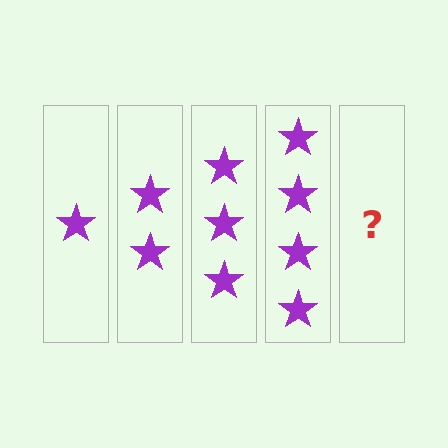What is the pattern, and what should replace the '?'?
The pattern is that each step adds one more star. The '?' should be 5 stars.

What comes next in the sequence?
The next element should be 5 stars.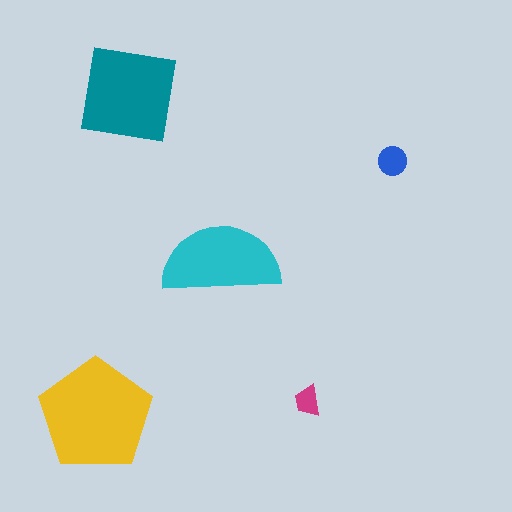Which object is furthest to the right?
The blue circle is rightmost.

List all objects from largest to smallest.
The yellow pentagon, the teal square, the cyan semicircle, the blue circle, the magenta trapezoid.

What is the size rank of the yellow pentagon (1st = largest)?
1st.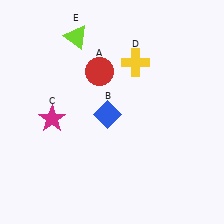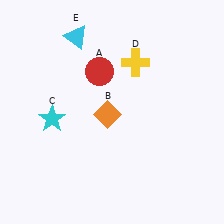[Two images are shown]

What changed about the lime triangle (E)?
In Image 1, E is lime. In Image 2, it changed to cyan.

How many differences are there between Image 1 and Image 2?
There are 3 differences between the two images.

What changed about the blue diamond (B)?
In Image 1, B is blue. In Image 2, it changed to orange.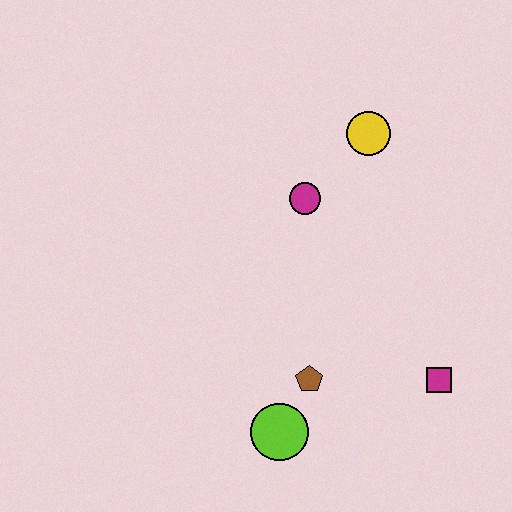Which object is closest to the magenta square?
The brown pentagon is closest to the magenta square.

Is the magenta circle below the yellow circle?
Yes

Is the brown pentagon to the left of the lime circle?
No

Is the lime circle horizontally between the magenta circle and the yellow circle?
No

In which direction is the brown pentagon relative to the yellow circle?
The brown pentagon is below the yellow circle.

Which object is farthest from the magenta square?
The yellow circle is farthest from the magenta square.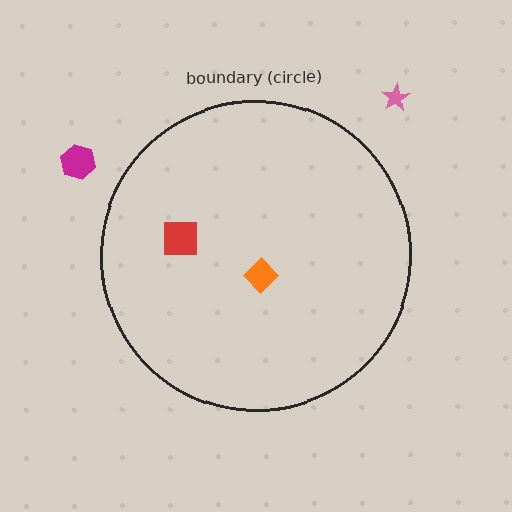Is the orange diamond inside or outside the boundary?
Inside.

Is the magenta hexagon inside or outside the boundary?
Outside.